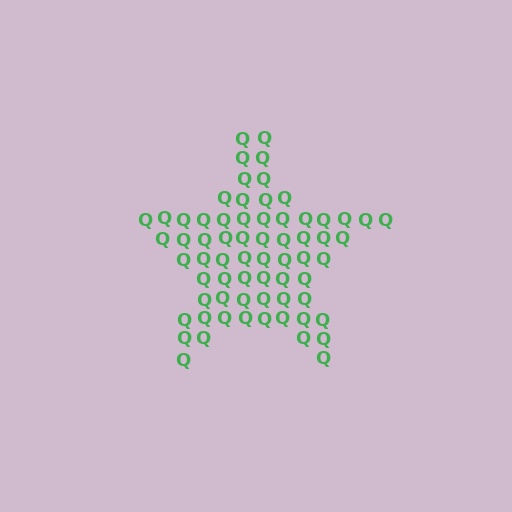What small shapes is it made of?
It is made of small letter Q's.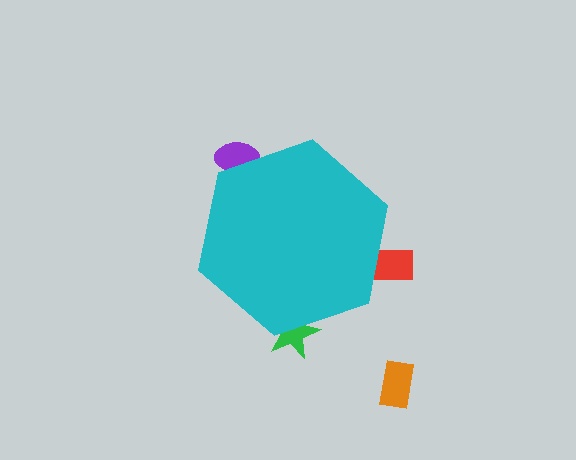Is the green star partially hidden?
Yes, the green star is partially hidden behind the cyan hexagon.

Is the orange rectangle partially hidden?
No, the orange rectangle is fully visible.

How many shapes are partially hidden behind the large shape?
3 shapes are partially hidden.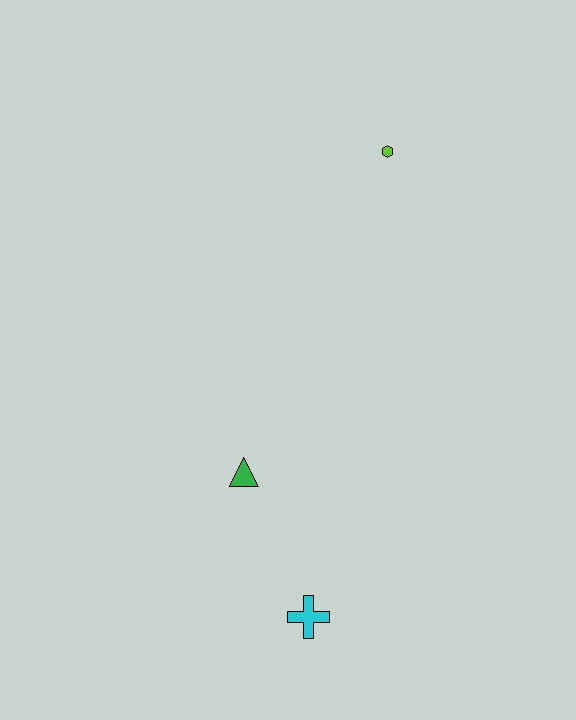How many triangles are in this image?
There is 1 triangle.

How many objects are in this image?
There are 3 objects.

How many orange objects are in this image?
There are no orange objects.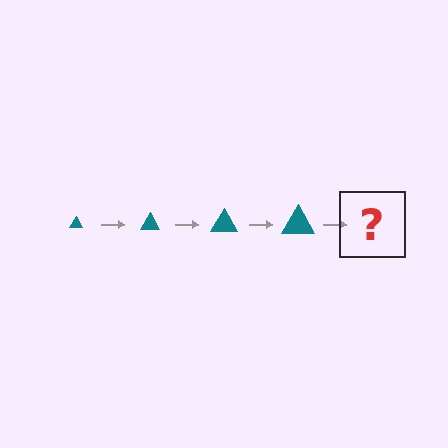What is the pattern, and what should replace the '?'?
The pattern is that the triangle gets progressively larger each step. The '?' should be a teal triangle, larger than the previous one.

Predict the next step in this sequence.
The next step is a teal triangle, larger than the previous one.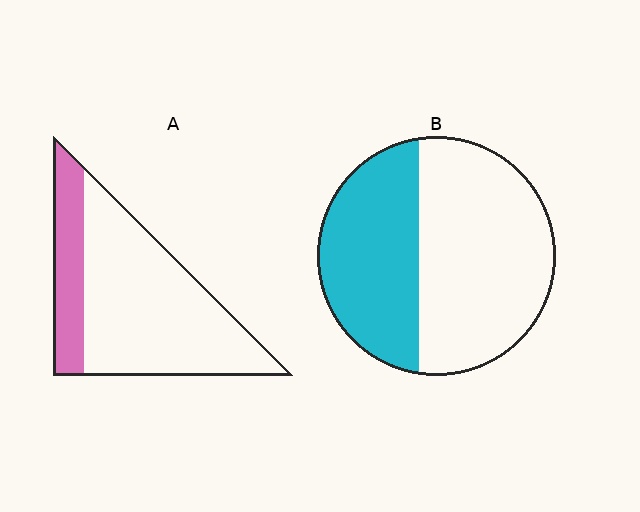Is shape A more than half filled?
No.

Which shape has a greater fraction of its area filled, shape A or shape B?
Shape B.